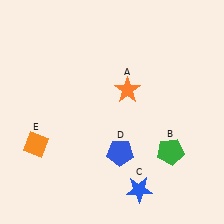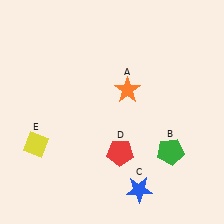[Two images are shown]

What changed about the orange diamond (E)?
In Image 1, E is orange. In Image 2, it changed to yellow.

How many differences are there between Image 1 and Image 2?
There are 2 differences between the two images.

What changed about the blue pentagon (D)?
In Image 1, D is blue. In Image 2, it changed to red.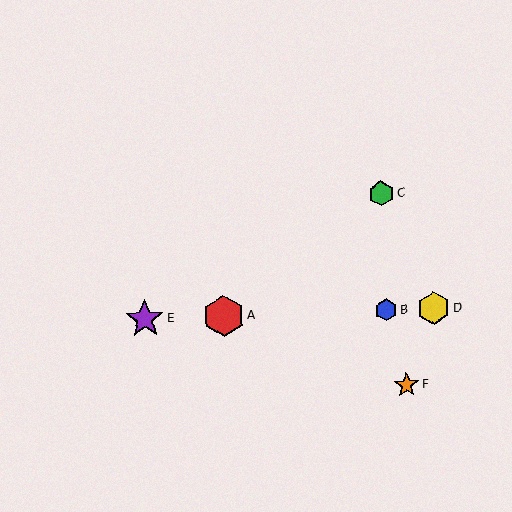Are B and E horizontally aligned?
Yes, both are at y≈310.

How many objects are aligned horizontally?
4 objects (A, B, D, E) are aligned horizontally.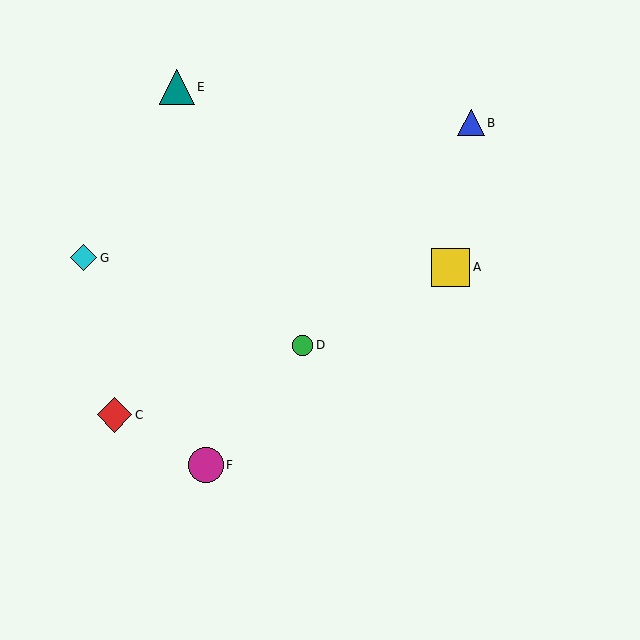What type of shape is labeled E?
Shape E is a teal triangle.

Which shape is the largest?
The yellow square (labeled A) is the largest.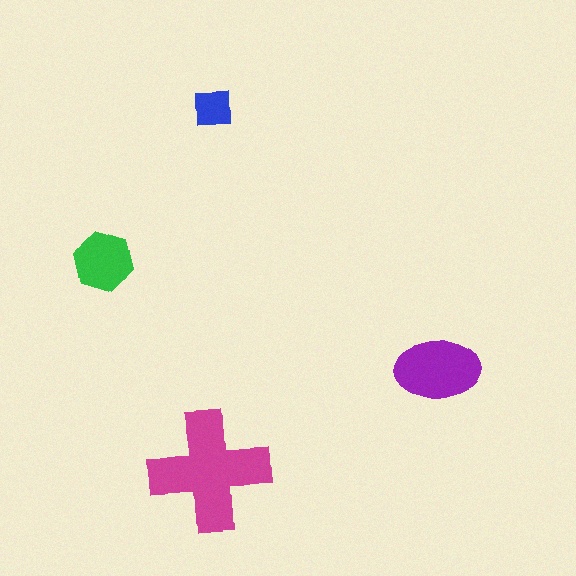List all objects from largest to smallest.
The magenta cross, the purple ellipse, the green hexagon, the blue square.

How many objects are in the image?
There are 4 objects in the image.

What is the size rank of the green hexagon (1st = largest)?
3rd.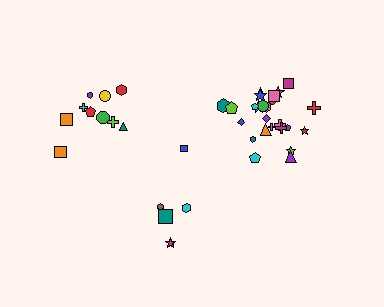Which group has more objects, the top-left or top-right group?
The top-right group.